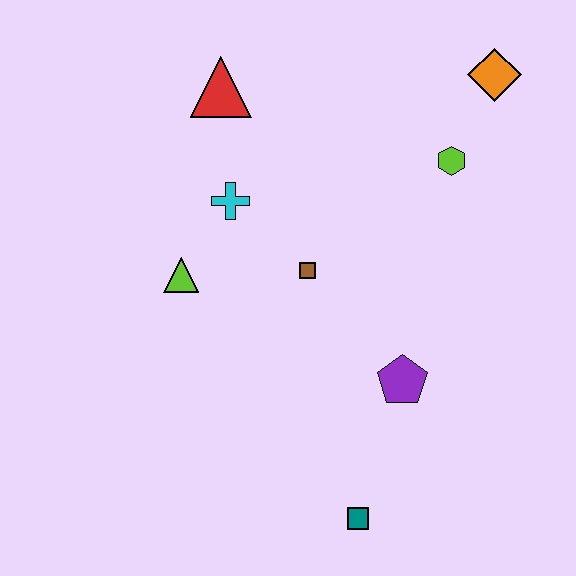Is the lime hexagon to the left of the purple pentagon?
No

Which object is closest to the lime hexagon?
The orange diamond is closest to the lime hexagon.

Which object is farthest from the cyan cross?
The teal square is farthest from the cyan cross.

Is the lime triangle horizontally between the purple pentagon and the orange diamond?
No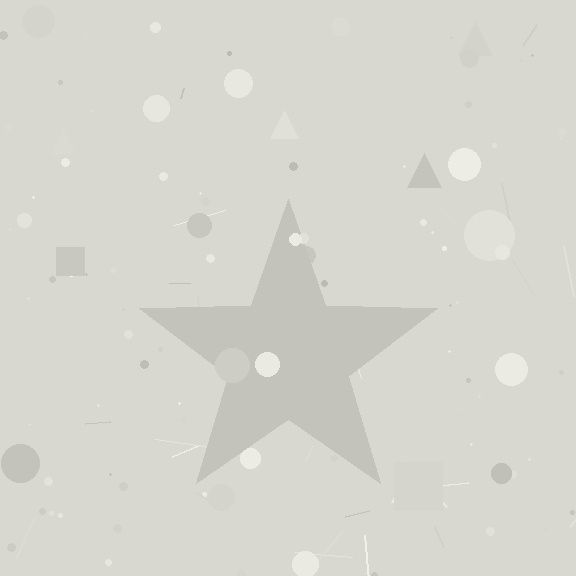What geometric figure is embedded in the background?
A star is embedded in the background.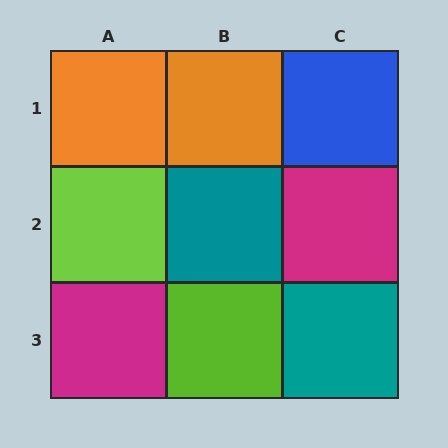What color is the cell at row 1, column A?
Orange.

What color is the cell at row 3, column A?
Magenta.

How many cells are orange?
2 cells are orange.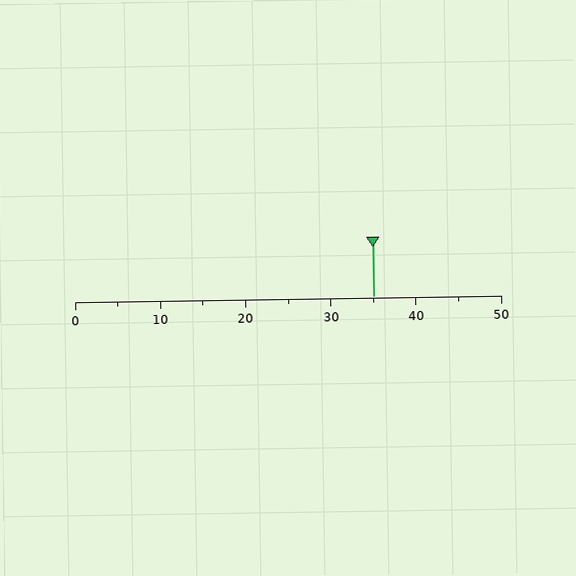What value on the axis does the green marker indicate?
The marker indicates approximately 35.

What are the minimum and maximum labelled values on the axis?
The axis runs from 0 to 50.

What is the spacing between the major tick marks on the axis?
The major ticks are spaced 10 apart.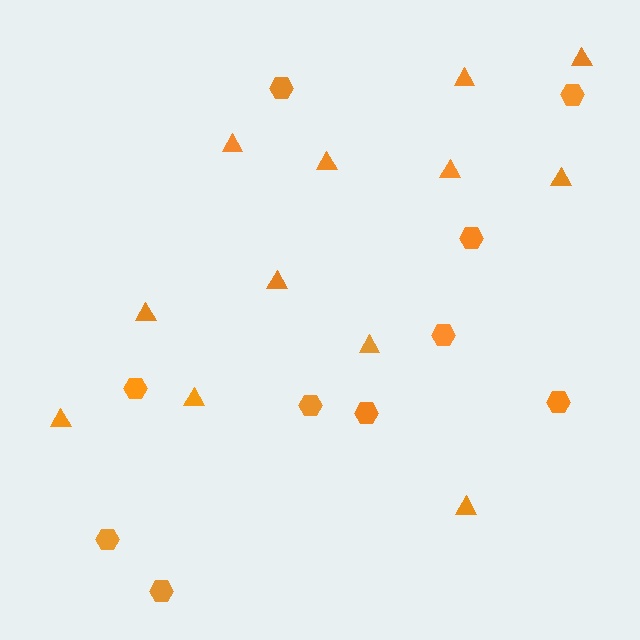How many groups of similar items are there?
There are 2 groups: one group of triangles (12) and one group of hexagons (10).